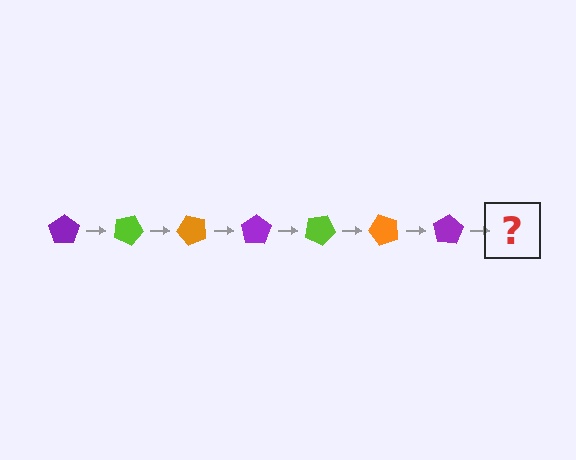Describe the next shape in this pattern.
It should be a lime pentagon, rotated 175 degrees from the start.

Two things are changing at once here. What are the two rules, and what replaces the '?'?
The two rules are that it rotates 25 degrees each step and the color cycles through purple, lime, and orange. The '?' should be a lime pentagon, rotated 175 degrees from the start.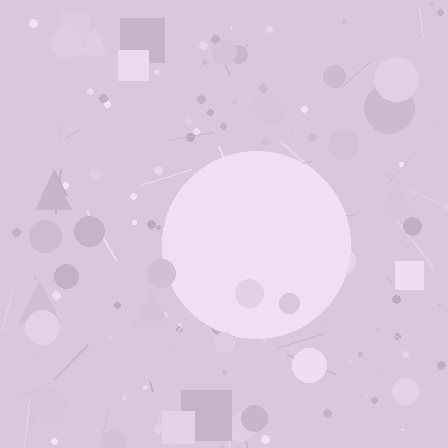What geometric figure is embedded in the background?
A circle is embedded in the background.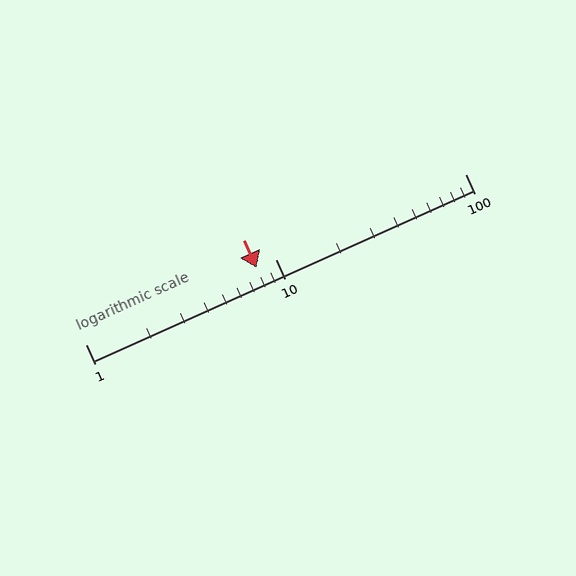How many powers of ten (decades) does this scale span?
The scale spans 2 decades, from 1 to 100.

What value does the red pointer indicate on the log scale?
The pointer indicates approximately 8.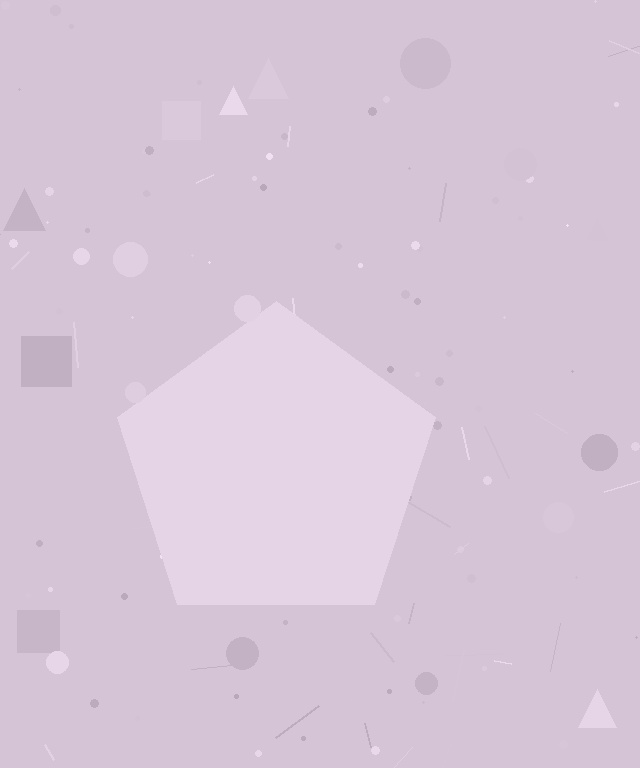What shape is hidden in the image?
A pentagon is hidden in the image.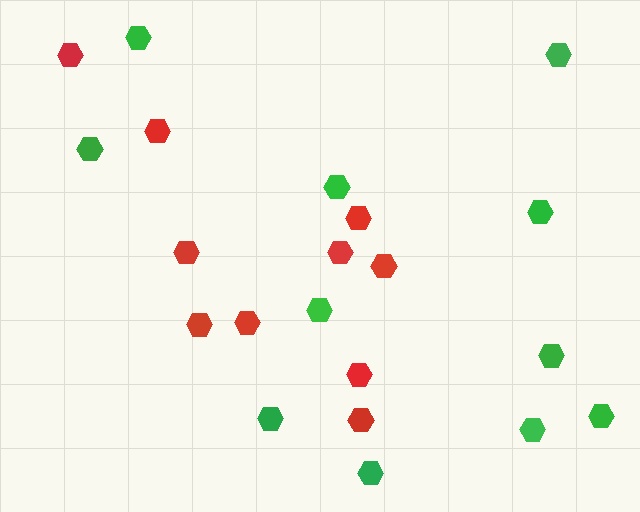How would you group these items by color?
There are 2 groups: one group of red hexagons (10) and one group of green hexagons (11).